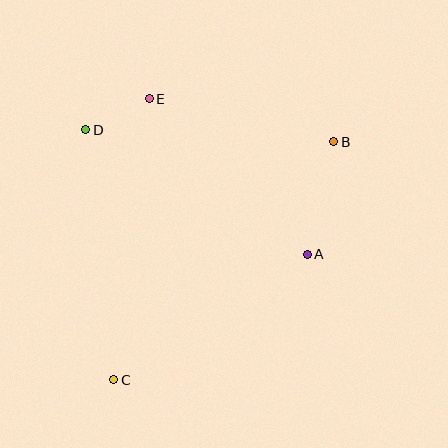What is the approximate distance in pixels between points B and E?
The distance between B and E is approximately 190 pixels.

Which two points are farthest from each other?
Points B and C are farthest from each other.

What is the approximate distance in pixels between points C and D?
The distance between C and D is approximately 251 pixels.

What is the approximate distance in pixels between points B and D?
The distance between B and D is approximately 248 pixels.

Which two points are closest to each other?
Points D and E are closest to each other.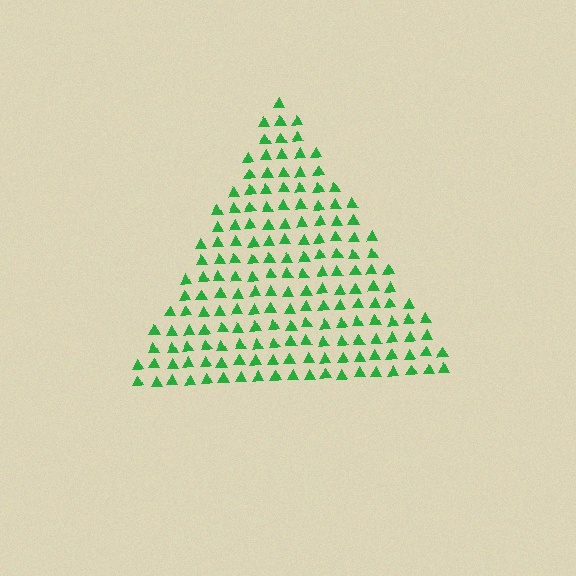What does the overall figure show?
The overall figure shows a triangle.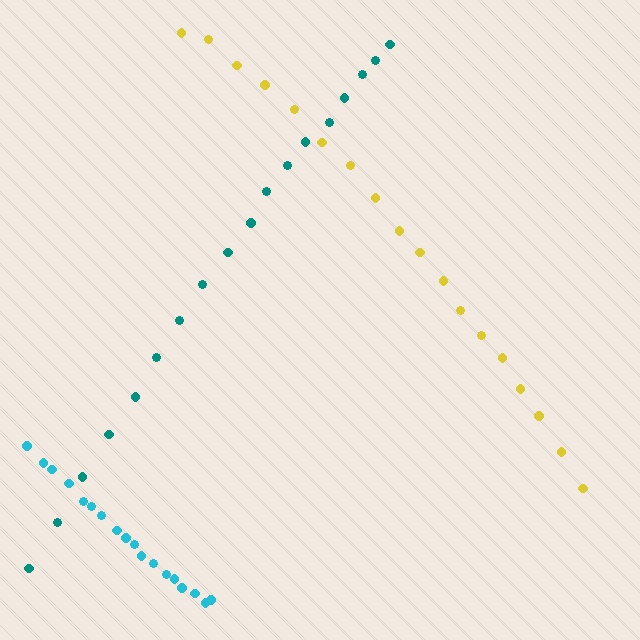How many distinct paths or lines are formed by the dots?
There are 3 distinct paths.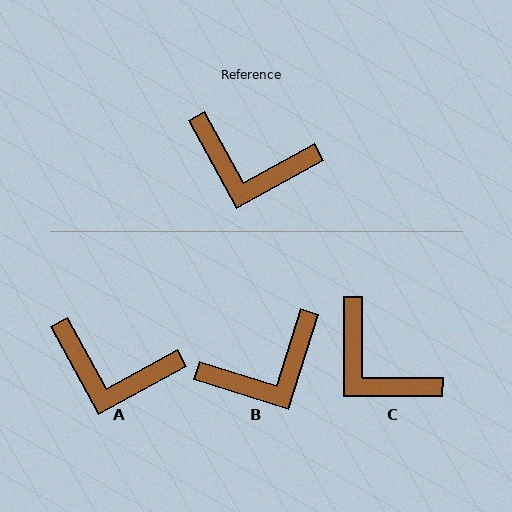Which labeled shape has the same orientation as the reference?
A.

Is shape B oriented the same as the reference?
No, it is off by about 44 degrees.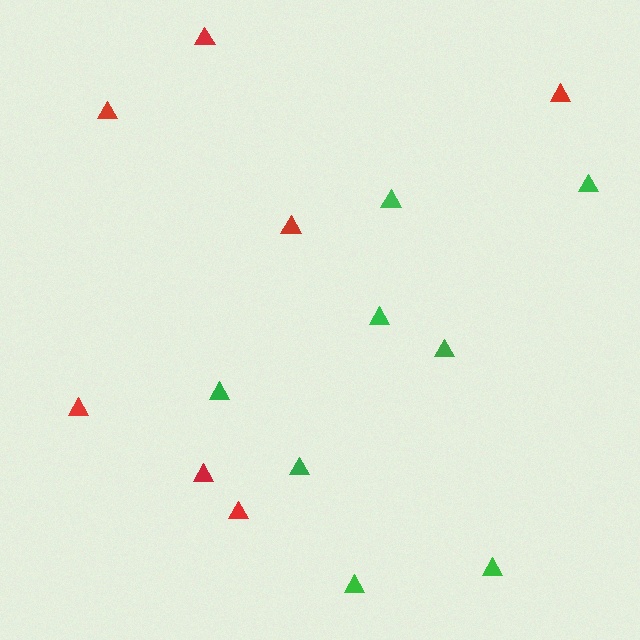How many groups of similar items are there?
There are 2 groups: one group of red triangles (7) and one group of green triangles (8).